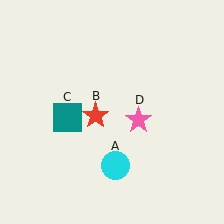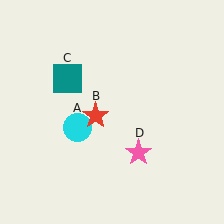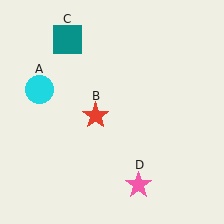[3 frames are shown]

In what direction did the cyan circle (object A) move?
The cyan circle (object A) moved up and to the left.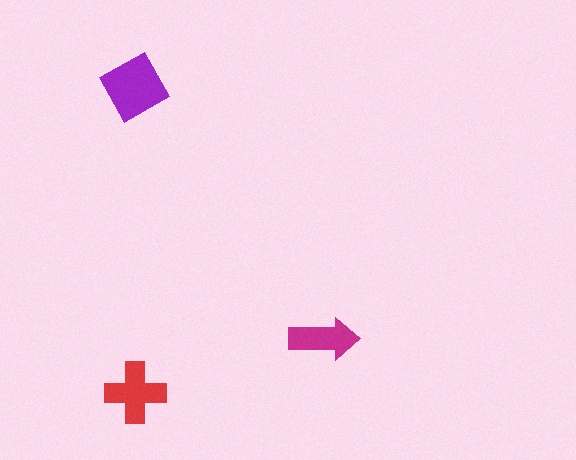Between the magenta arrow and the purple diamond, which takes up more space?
The purple diamond.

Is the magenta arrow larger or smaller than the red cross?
Smaller.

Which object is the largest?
The purple diamond.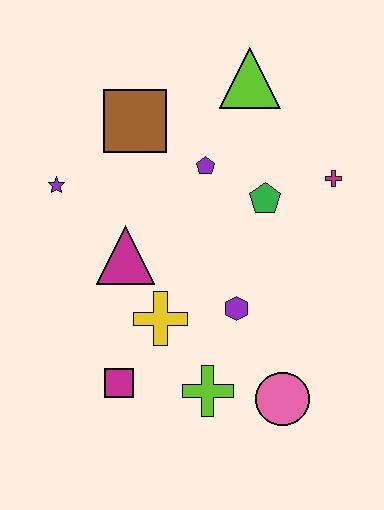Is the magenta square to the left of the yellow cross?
Yes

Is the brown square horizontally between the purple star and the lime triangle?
Yes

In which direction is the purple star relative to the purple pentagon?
The purple star is to the left of the purple pentagon.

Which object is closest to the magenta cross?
The green pentagon is closest to the magenta cross.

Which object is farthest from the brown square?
The pink circle is farthest from the brown square.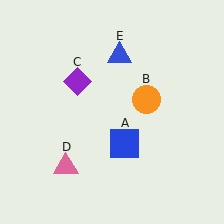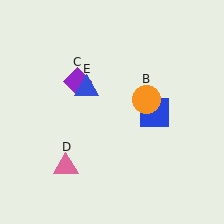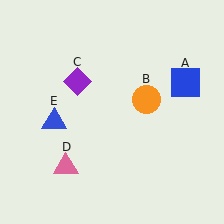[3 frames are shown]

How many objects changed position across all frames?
2 objects changed position: blue square (object A), blue triangle (object E).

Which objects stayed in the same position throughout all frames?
Orange circle (object B) and purple diamond (object C) and pink triangle (object D) remained stationary.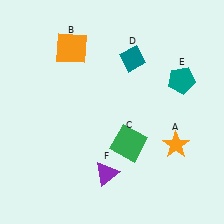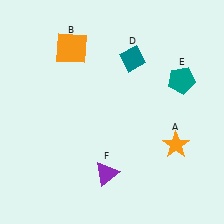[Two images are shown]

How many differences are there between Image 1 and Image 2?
There is 1 difference between the two images.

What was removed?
The green square (C) was removed in Image 2.